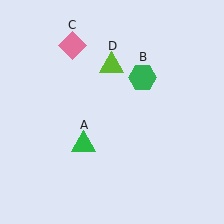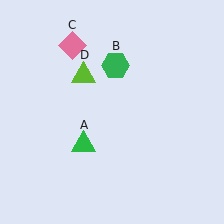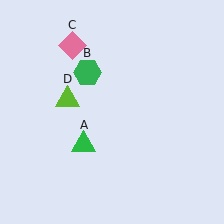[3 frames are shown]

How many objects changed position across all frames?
2 objects changed position: green hexagon (object B), lime triangle (object D).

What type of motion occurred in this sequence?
The green hexagon (object B), lime triangle (object D) rotated counterclockwise around the center of the scene.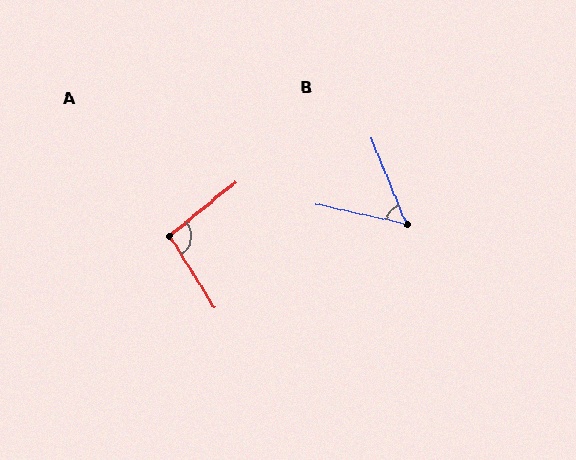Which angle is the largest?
A, at approximately 97 degrees.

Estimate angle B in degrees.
Approximately 55 degrees.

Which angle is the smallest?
B, at approximately 55 degrees.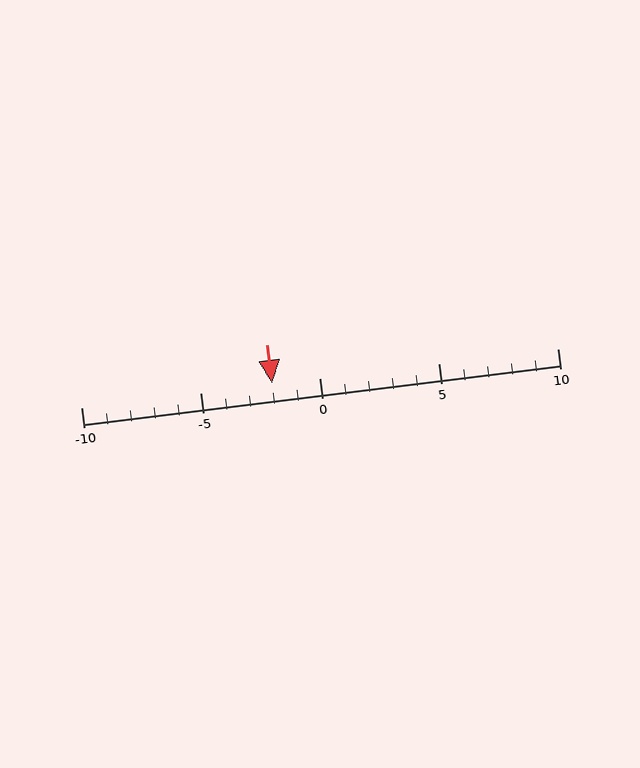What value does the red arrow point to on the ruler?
The red arrow points to approximately -2.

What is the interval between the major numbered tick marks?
The major tick marks are spaced 5 units apart.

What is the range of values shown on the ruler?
The ruler shows values from -10 to 10.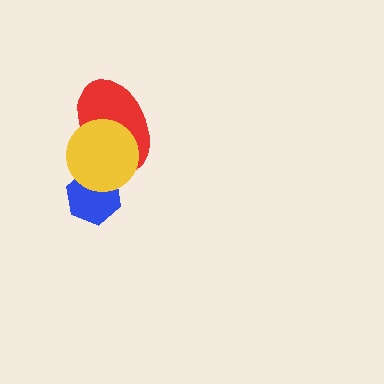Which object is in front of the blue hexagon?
The yellow circle is in front of the blue hexagon.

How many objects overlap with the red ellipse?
1 object overlaps with the red ellipse.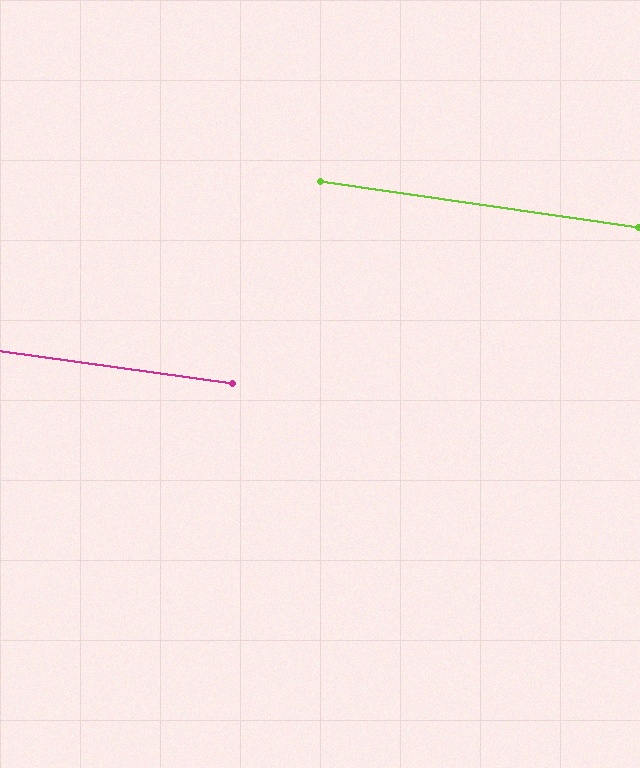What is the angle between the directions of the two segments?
Approximately 0 degrees.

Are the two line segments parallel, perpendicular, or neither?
Parallel — their directions differ by only 0.3°.